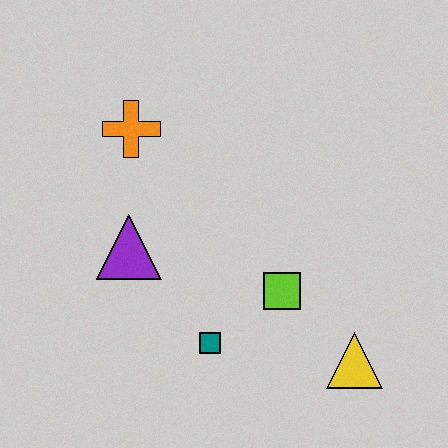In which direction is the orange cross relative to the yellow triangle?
The orange cross is above the yellow triangle.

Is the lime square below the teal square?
No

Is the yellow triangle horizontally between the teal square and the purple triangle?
No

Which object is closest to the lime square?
The teal square is closest to the lime square.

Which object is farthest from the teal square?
The orange cross is farthest from the teal square.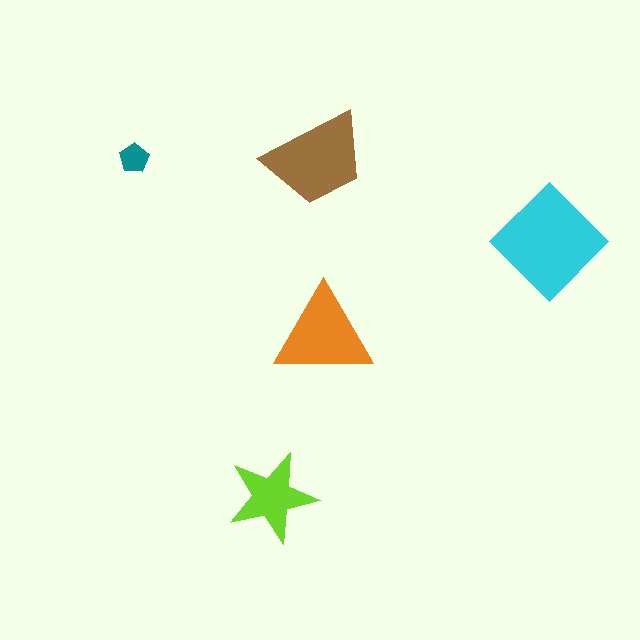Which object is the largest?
The cyan diamond.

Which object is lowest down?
The lime star is bottommost.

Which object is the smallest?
The teal pentagon.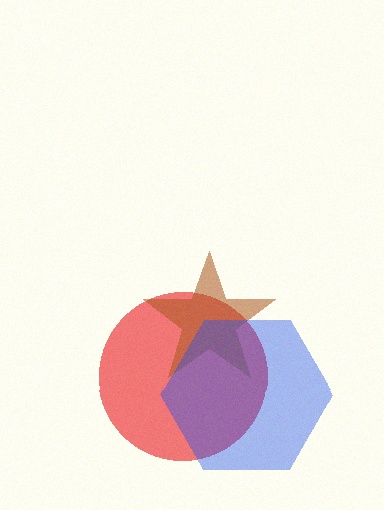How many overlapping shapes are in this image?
There are 3 overlapping shapes in the image.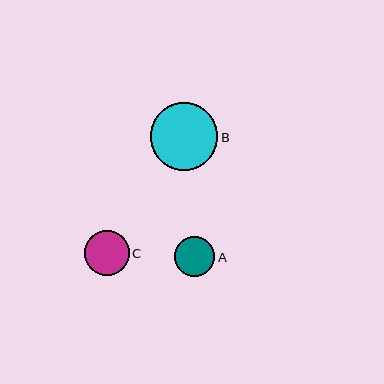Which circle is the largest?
Circle B is the largest with a size of approximately 67 pixels.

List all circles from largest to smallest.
From largest to smallest: B, C, A.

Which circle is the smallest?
Circle A is the smallest with a size of approximately 40 pixels.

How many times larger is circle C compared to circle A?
Circle C is approximately 1.1 times the size of circle A.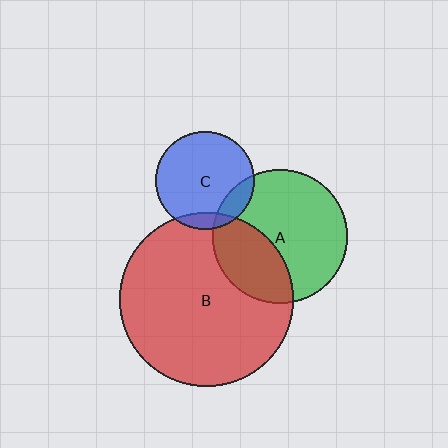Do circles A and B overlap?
Yes.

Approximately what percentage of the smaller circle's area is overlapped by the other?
Approximately 35%.